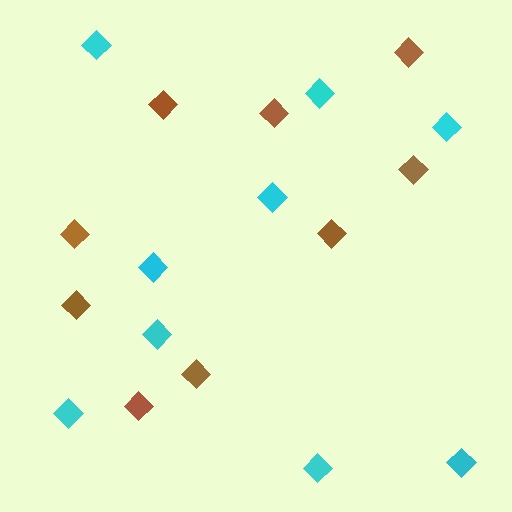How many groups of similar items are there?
There are 2 groups: one group of cyan diamonds (9) and one group of brown diamonds (9).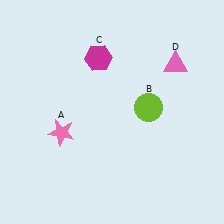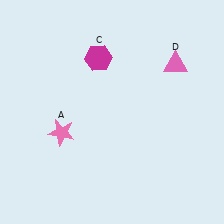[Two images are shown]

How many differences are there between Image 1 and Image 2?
There is 1 difference between the two images.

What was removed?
The lime circle (B) was removed in Image 2.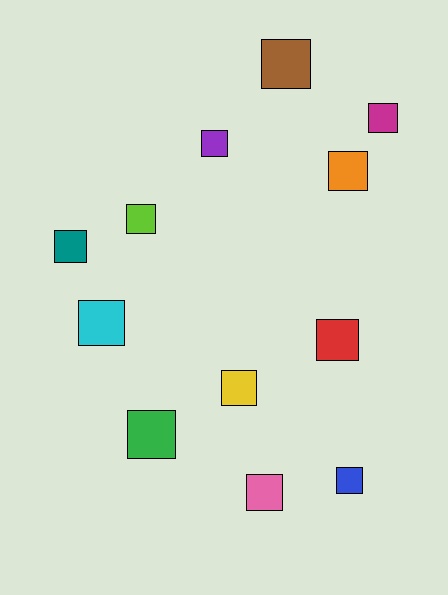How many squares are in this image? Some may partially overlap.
There are 12 squares.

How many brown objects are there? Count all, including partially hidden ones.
There is 1 brown object.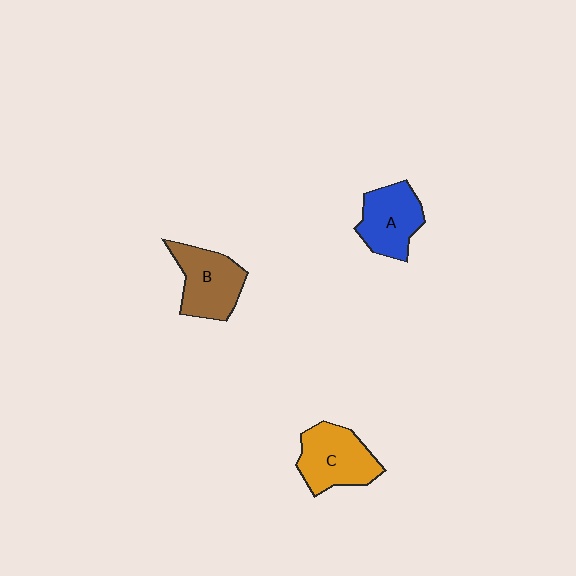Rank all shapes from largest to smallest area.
From largest to smallest: C (orange), B (brown), A (blue).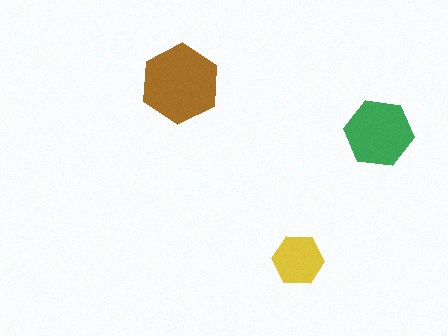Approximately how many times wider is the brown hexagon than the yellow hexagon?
About 1.5 times wider.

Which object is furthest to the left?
The brown hexagon is leftmost.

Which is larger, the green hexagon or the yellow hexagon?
The green one.